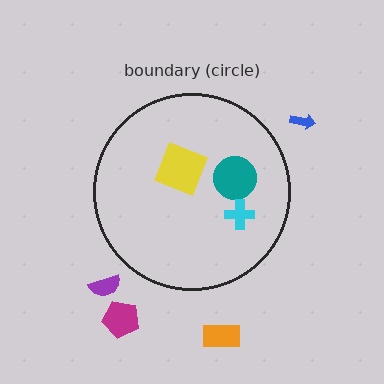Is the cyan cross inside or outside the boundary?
Inside.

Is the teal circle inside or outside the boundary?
Inside.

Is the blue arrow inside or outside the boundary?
Outside.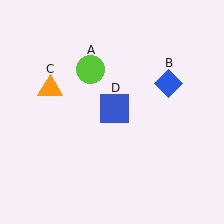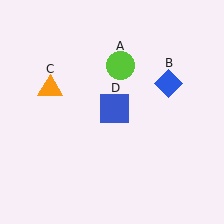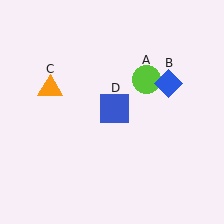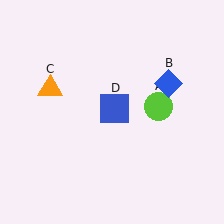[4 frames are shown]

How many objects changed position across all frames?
1 object changed position: lime circle (object A).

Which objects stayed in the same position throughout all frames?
Blue diamond (object B) and orange triangle (object C) and blue square (object D) remained stationary.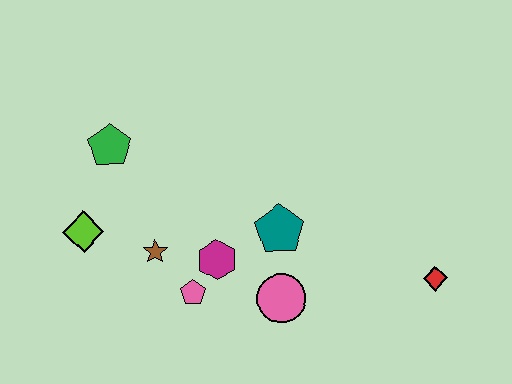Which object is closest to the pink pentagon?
The magenta hexagon is closest to the pink pentagon.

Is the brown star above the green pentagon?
No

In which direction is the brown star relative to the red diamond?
The brown star is to the left of the red diamond.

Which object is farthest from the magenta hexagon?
The red diamond is farthest from the magenta hexagon.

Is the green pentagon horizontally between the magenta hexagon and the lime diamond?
Yes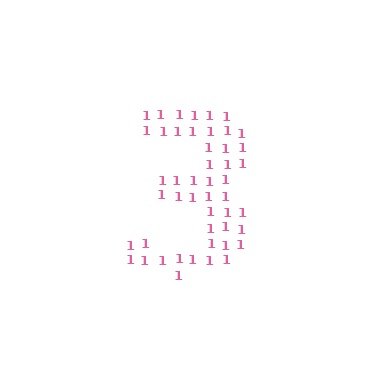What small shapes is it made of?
It is made of small digit 1's.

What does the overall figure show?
The overall figure shows the digit 3.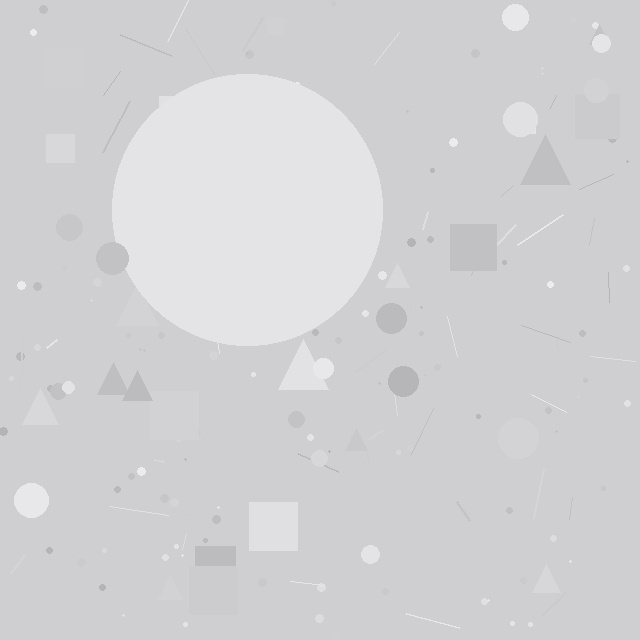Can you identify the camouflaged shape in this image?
The camouflaged shape is a circle.